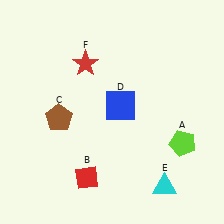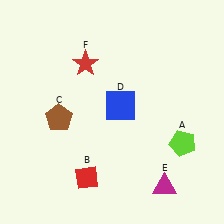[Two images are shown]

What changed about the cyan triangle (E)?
In Image 1, E is cyan. In Image 2, it changed to magenta.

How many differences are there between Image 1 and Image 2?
There is 1 difference between the two images.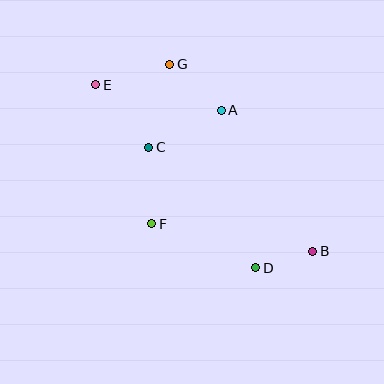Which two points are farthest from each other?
Points B and E are farthest from each other.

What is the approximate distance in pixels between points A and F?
The distance between A and F is approximately 133 pixels.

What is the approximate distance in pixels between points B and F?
The distance between B and F is approximately 163 pixels.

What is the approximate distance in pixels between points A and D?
The distance between A and D is approximately 161 pixels.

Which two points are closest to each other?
Points B and D are closest to each other.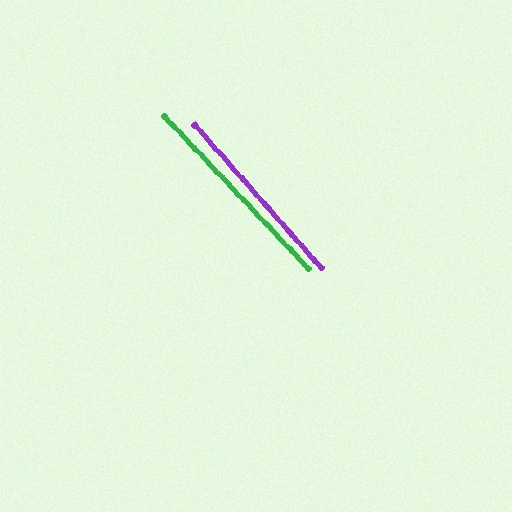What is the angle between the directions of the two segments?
Approximately 2 degrees.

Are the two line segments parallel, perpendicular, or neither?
Parallel — their directions differ by only 1.5°.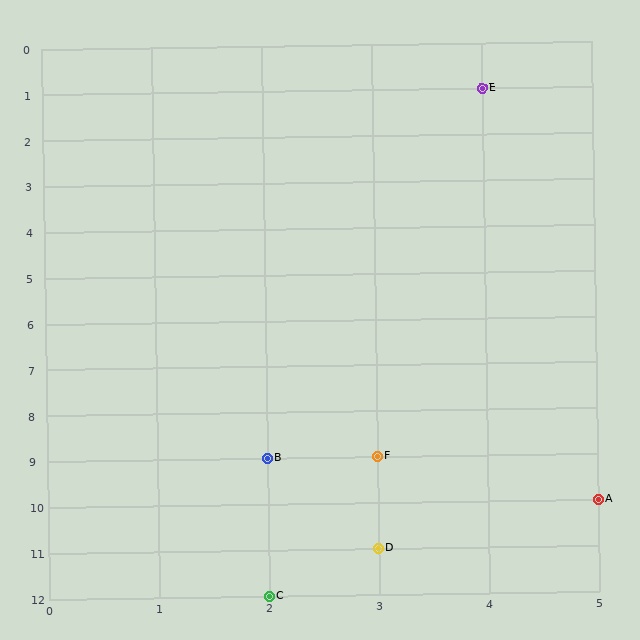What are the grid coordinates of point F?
Point F is at grid coordinates (3, 9).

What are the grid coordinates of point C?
Point C is at grid coordinates (2, 12).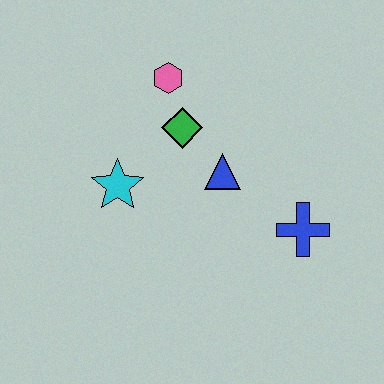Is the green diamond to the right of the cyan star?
Yes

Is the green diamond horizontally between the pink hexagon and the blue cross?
Yes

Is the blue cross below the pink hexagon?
Yes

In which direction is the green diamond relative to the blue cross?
The green diamond is to the left of the blue cross.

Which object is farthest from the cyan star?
The blue cross is farthest from the cyan star.